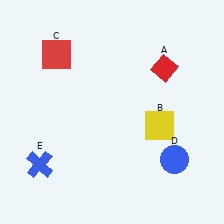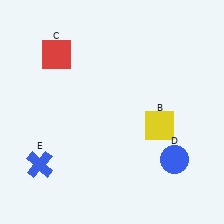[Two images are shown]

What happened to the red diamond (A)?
The red diamond (A) was removed in Image 2. It was in the top-right area of Image 1.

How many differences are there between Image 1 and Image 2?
There is 1 difference between the two images.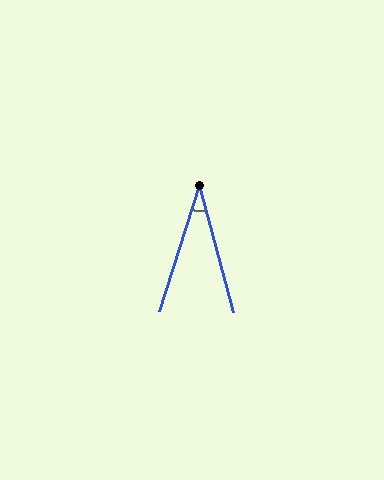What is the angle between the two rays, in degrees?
Approximately 33 degrees.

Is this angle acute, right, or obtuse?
It is acute.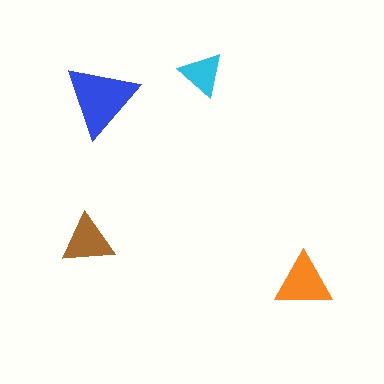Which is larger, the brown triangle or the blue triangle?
The blue one.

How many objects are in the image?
There are 4 objects in the image.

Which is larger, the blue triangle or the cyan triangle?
The blue one.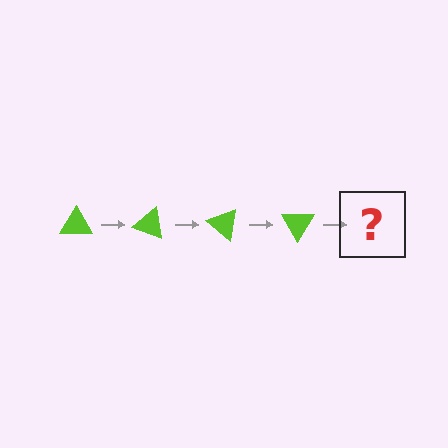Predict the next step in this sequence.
The next step is a lime triangle rotated 80 degrees.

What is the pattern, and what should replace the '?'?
The pattern is that the triangle rotates 20 degrees each step. The '?' should be a lime triangle rotated 80 degrees.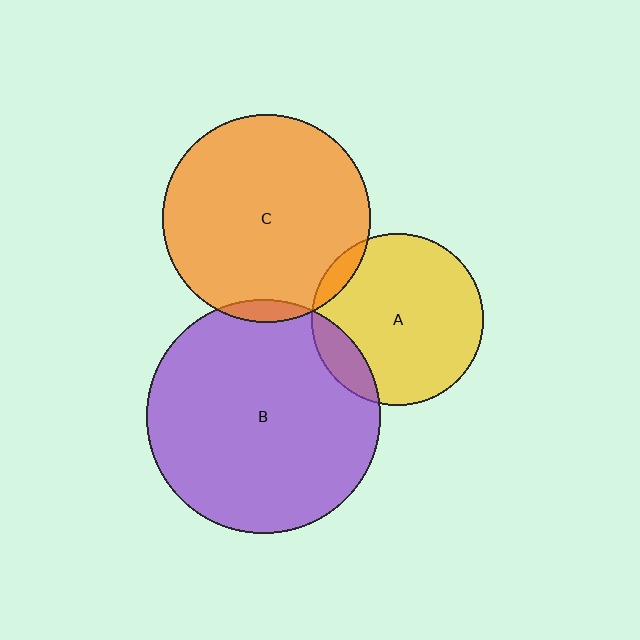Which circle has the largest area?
Circle B (purple).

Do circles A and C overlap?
Yes.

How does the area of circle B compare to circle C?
Approximately 1.3 times.